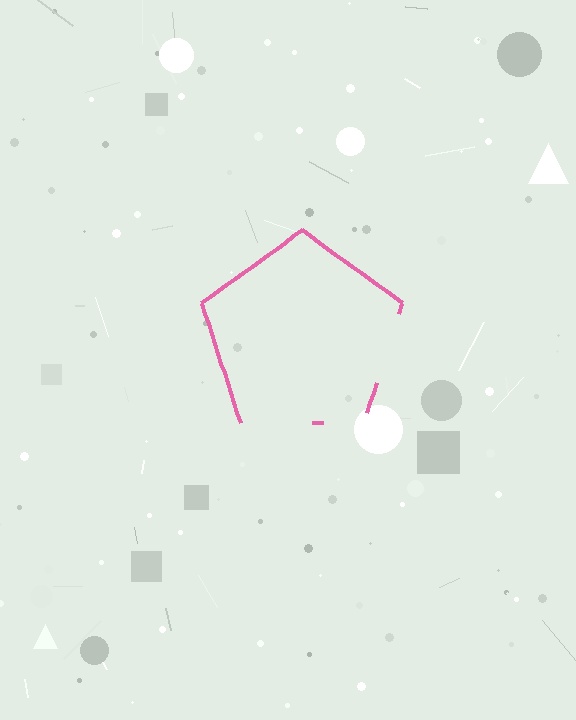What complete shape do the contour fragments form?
The contour fragments form a pentagon.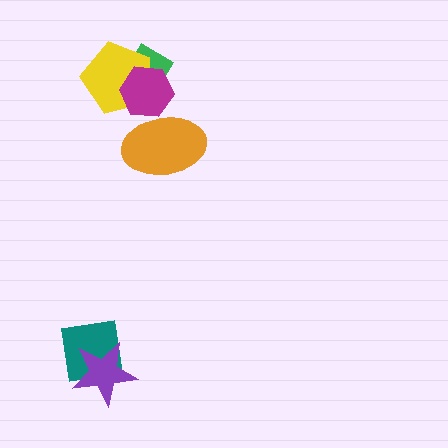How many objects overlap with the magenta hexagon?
3 objects overlap with the magenta hexagon.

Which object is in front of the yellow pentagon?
The magenta hexagon is in front of the yellow pentagon.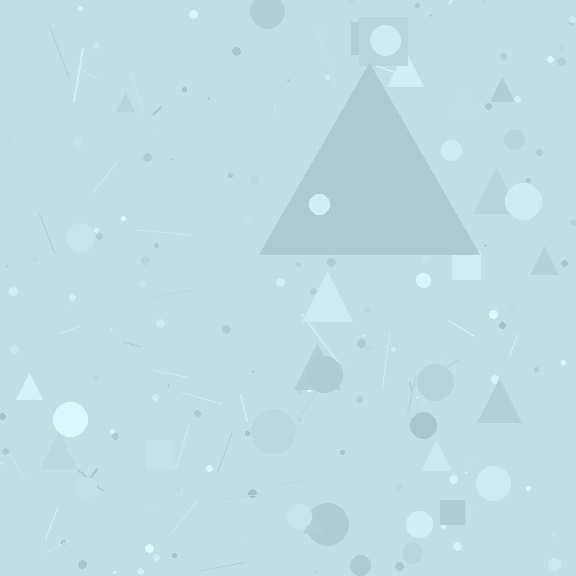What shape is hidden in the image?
A triangle is hidden in the image.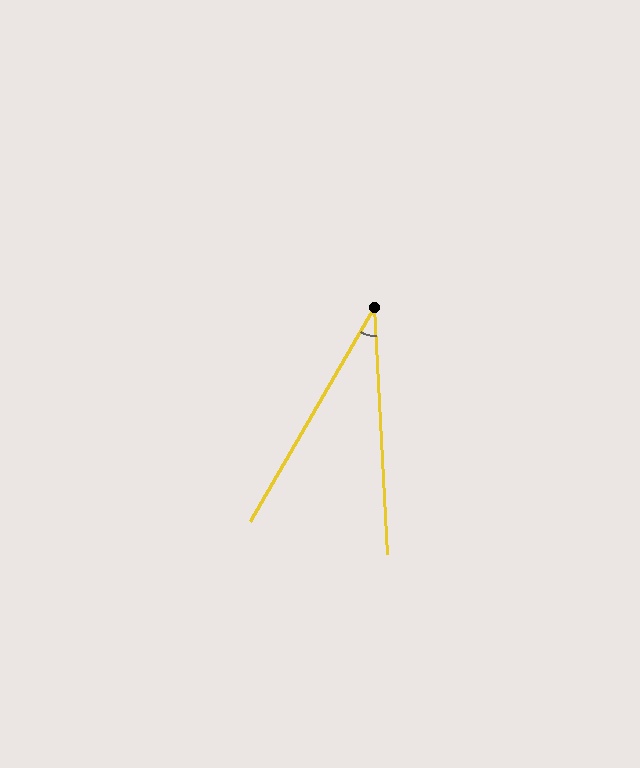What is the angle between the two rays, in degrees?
Approximately 33 degrees.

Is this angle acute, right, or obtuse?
It is acute.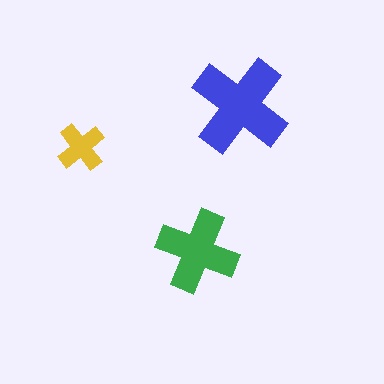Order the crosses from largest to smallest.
the blue one, the green one, the yellow one.